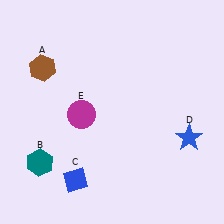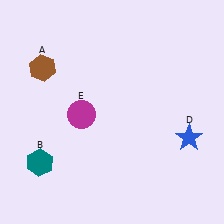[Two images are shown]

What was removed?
The blue diamond (C) was removed in Image 2.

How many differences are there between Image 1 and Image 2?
There is 1 difference between the two images.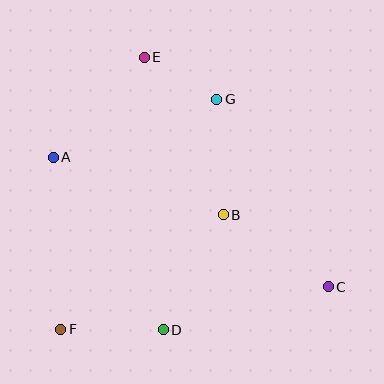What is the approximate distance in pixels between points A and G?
The distance between A and G is approximately 174 pixels.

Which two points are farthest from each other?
Points A and C are farthest from each other.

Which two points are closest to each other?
Points E and G are closest to each other.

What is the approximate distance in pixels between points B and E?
The distance between B and E is approximately 176 pixels.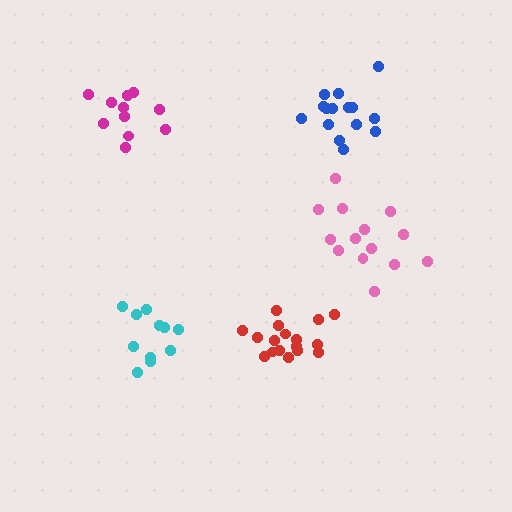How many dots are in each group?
Group 1: 15 dots, Group 2: 14 dots, Group 3: 17 dots, Group 4: 11 dots, Group 5: 11 dots (68 total).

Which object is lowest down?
The cyan cluster is bottommost.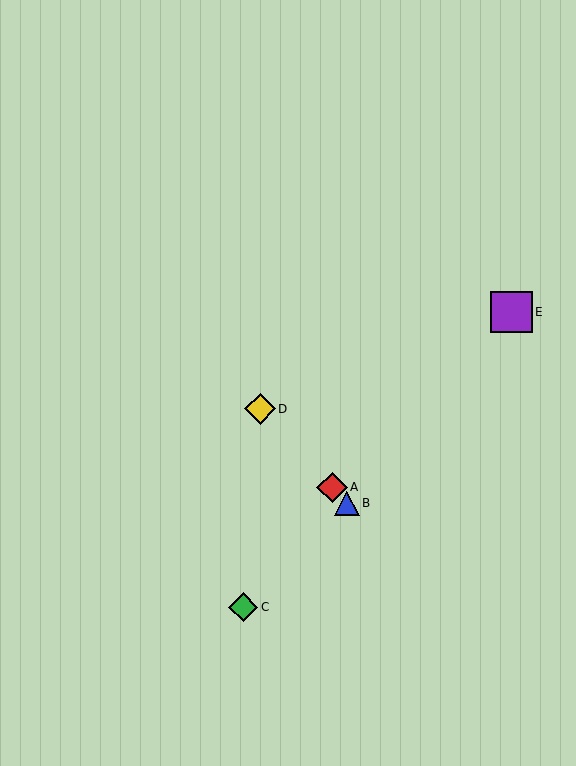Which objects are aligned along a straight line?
Objects A, B, D are aligned along a straight line.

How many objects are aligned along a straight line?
3 objects (A, B, D) are aligned along a straight line.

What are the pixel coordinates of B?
Object B is at (347, 503).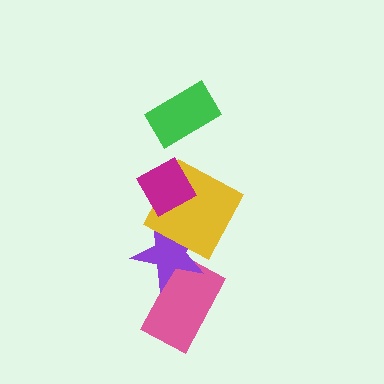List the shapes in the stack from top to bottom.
From top to bottom: the green rectangle, the magenta diamond, the yellow square, the purple star, the pink rectangle.